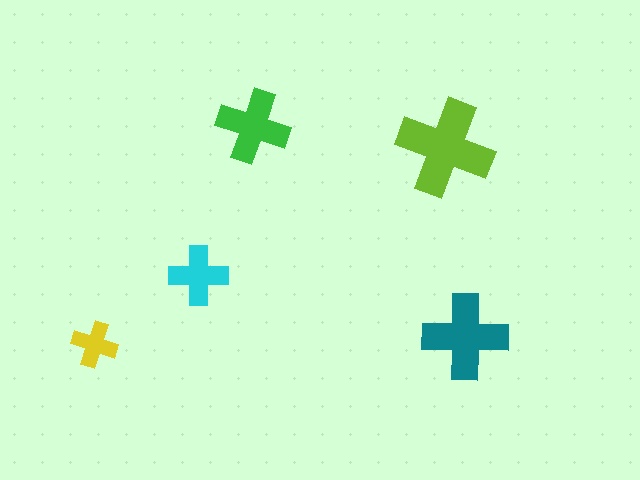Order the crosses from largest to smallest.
the lime one, the teal one, the green one, the cyan one, the yellow one.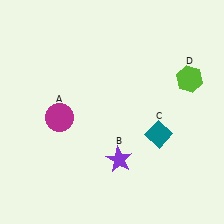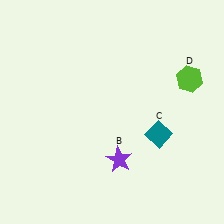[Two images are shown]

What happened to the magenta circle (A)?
The magenta circle (A) was removed in Image 2. It was in the bottom-left area of Image 1.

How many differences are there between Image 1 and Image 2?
There is 1 difference between the two images.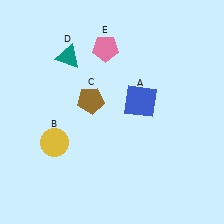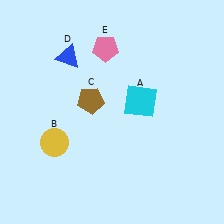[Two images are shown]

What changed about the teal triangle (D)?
In Image 1, D is teal. In Image 2, it changed to blue.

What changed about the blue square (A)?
In Image 1, A is blue. In Image 2, it changed to cyan.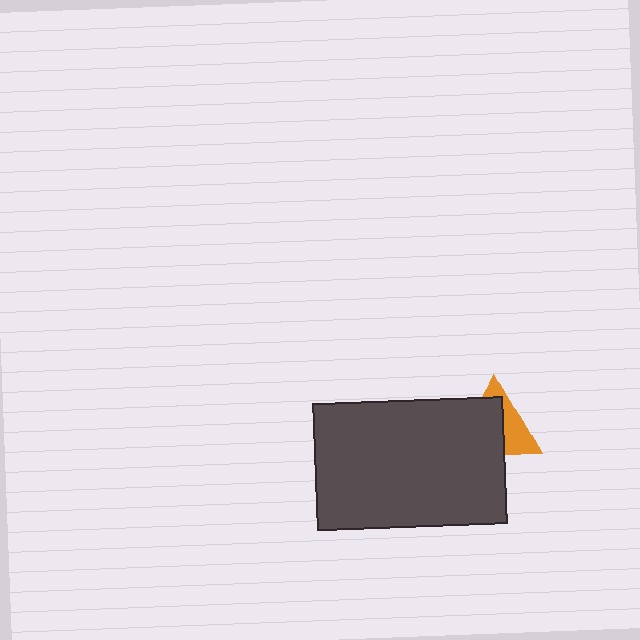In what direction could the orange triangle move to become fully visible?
The orange triangle could move toward the upper-right. That would shift it out from behind the dark gray rectangle entirely.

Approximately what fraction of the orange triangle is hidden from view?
Roughly 58% of the orange triangle is hidden behind the dark gray rectangle.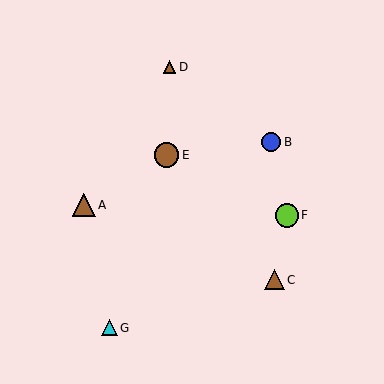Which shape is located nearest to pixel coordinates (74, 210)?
The brown triangle (labeled A) at (84, 205) is nearest to that location.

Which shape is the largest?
The brown circle (labeled E) is the largest.